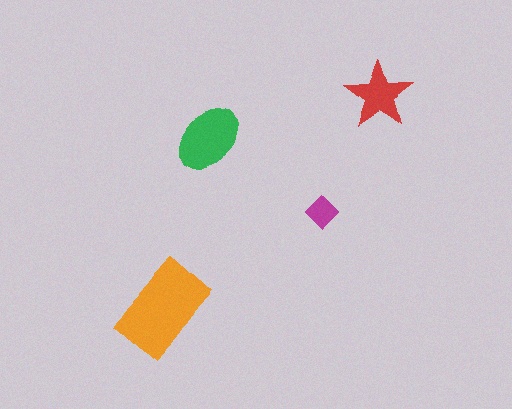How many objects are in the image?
There are 4 objects in the image.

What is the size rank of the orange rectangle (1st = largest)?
1st.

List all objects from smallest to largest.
The magenta diamond, the red star, the green ellipse, the orange rectangle.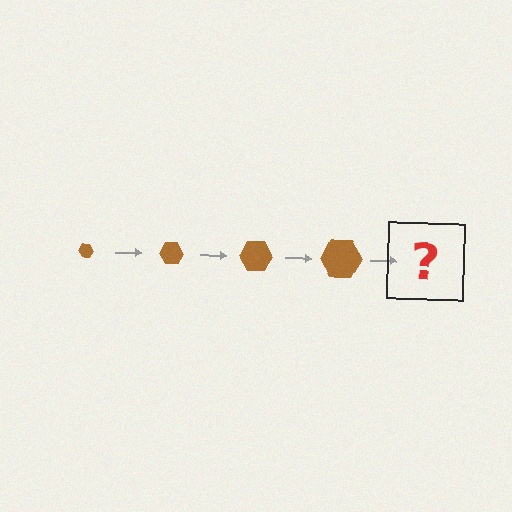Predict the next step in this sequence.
The next step is a brown hexagon, larger than the previous one.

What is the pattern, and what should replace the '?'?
The pattern is that the hexagon gets progressively larger each step. The '?' should be a brown hexagon, larger than the previous one.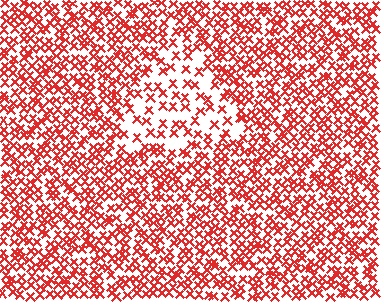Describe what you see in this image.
The image contains small red elements arranged at two different densities. A triangle-shaped region is visible where the elements are less densely packed than the surrounding area.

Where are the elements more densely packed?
The elements are more densely packed outside the triangle boundary.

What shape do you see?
I see a triangle.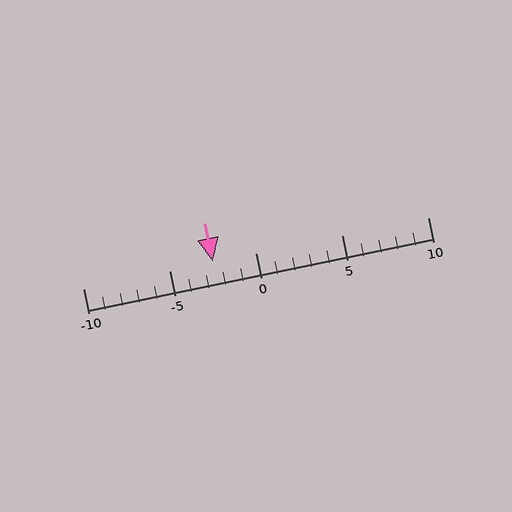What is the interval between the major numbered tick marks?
The major tick marks are spaced 5 units apart.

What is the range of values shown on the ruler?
The ruler shows values from -10 to 10.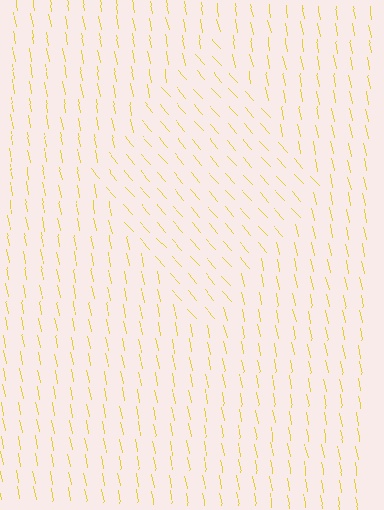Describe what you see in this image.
The image is filled with small yellow line segments. A diamond region in the image has lines oriented differently from the surrounding lines, creating a visible texture boundary.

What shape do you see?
I see a diamond.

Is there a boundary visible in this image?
Yes, there is a texture boundary formed by a change in line orientation.